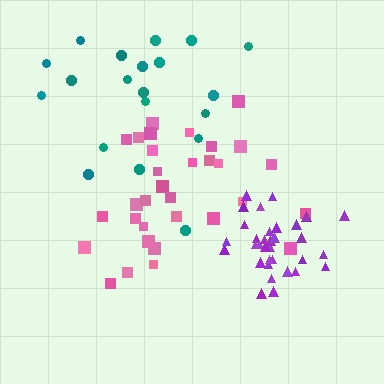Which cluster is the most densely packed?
Purple.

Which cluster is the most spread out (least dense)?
Teal.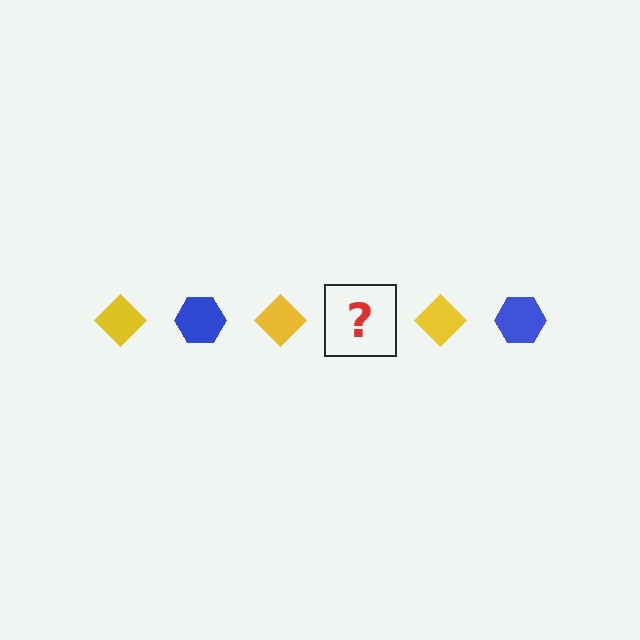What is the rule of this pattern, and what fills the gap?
The rule is that the pattern alternates between yellow diamond and blue hexagon. The gap should be filled with a blue hexagon.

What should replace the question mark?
The question mark should be replaced with a blue hexagon.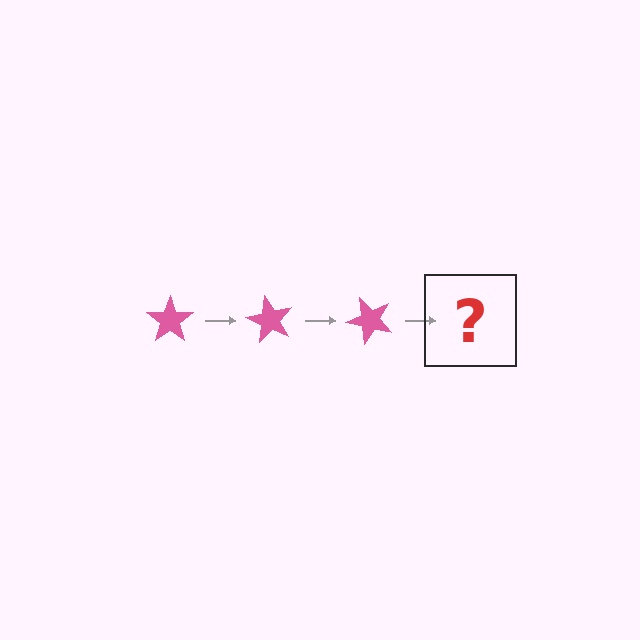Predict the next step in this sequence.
The next step is a pink star rotated 180 degrees.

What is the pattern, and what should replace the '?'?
The pattern is that the star rotates 60 degrees each step. The '?' should be a pink star rotated 180 degrees.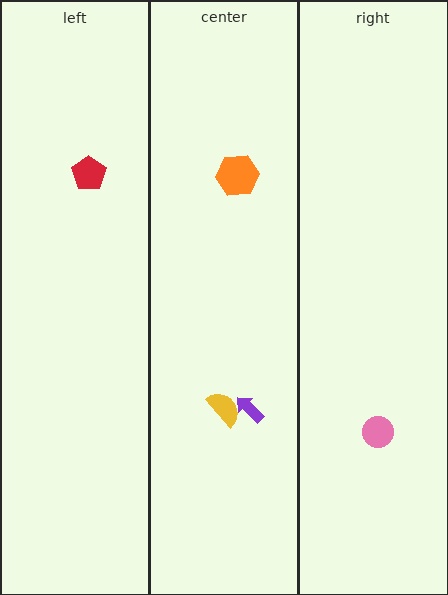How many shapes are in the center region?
3.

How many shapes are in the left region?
1.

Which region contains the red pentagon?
The left region.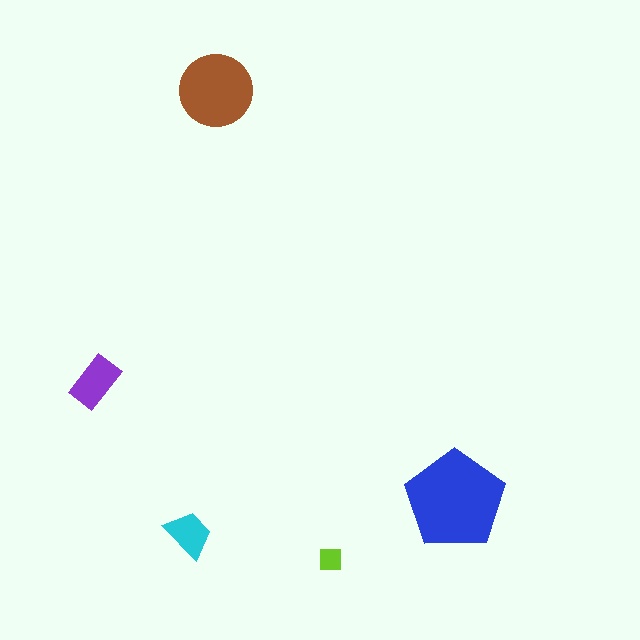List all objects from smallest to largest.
The lime square, the cyan trapezoid, the purple rectangle, the brown circle, the blue pentagon.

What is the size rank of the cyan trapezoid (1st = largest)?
4th.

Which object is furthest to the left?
The purple rectangle is leftmost.